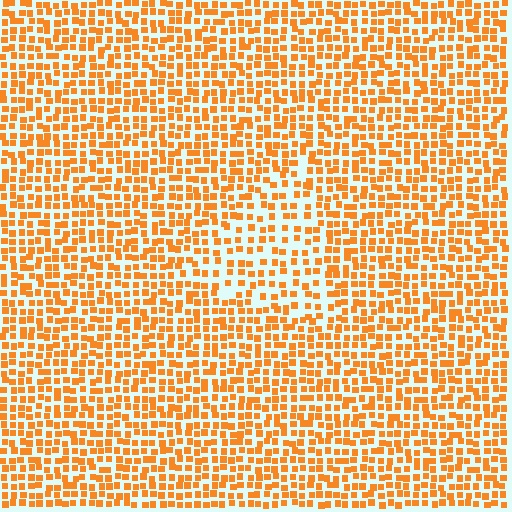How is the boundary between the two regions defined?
The boundary is defined by a change in element density (approximately 1.6x ratio). All elements are the same color, size, and shape.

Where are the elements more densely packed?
The elements are more densely packed outside the triangle boundary.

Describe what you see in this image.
The image contains small orange elements arranged at two different densities. A triangle-shaped region is visible where the elements are less densely packed than the surrounding area.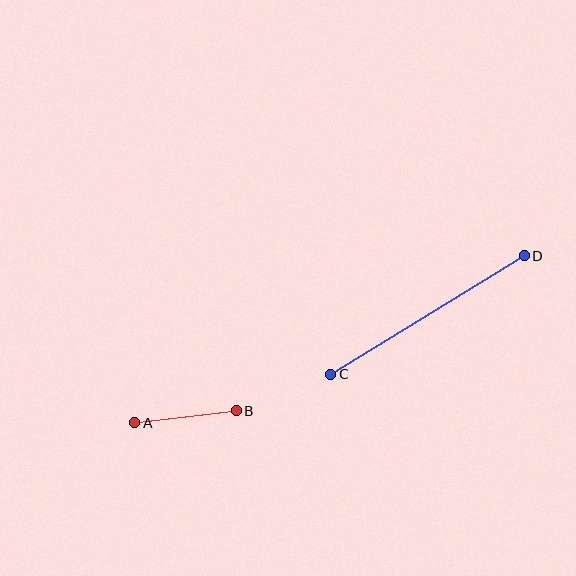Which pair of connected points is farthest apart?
Points C and D are farthest apart.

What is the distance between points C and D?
The distance is approximately 227 pixels.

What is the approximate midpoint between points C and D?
The midpoint is at approximately (427, 315) pixels.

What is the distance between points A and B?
The distance is approximately 102 pixels.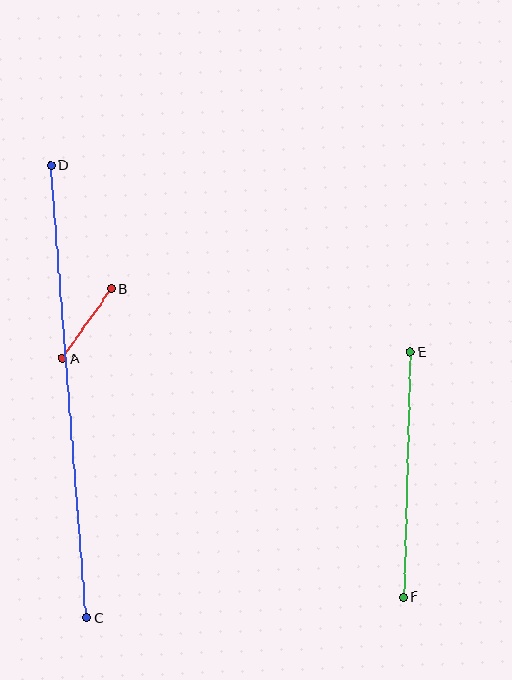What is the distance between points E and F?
The distance is approximately 245 pixels.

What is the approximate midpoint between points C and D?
The midpoint is at approximately (69, 392) pixels.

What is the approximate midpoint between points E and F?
The midpoint is at approximately (407, 475) pixels.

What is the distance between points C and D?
The distance is approximately 454 pixels.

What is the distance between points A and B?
The distance is approximately 85 pixels.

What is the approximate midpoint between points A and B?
The midpoint is at approximately (87, 324) pixels.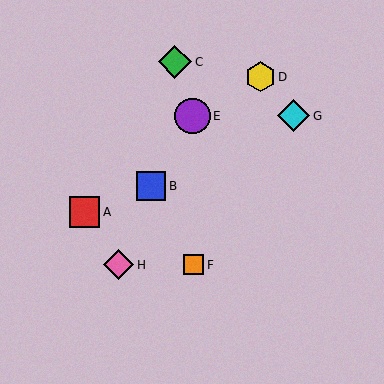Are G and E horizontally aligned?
Yes, both are at y≈116.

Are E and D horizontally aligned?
No, E is at y≈116 and D is at y≈77.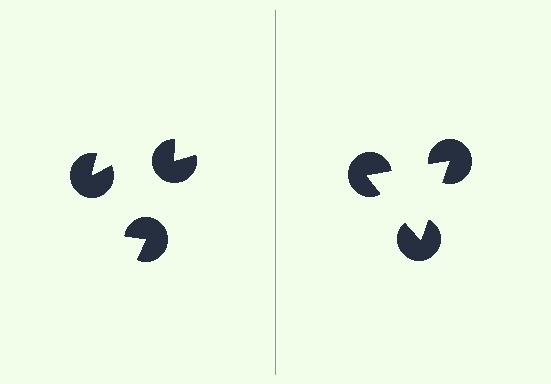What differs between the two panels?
The pac-man discs are positioned identically on both sides; only the wedge orientations differ. On the right they align to a triangle; on the left they are misaligned.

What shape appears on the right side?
An illusory triangle.